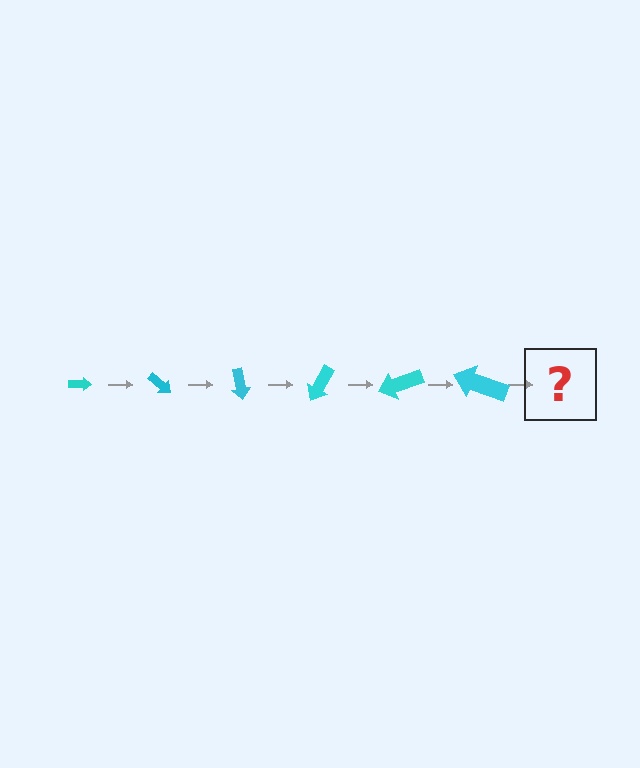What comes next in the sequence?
The next element should be an arrow, larger than the previous one and rotated 240 degrees from the start.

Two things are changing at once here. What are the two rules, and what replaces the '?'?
The two rules are that the arrow grows larger each step and it rotates 40 degrees each step. The '?' should be an arrow, larger than the previous one and rotated 240 degrees from the start.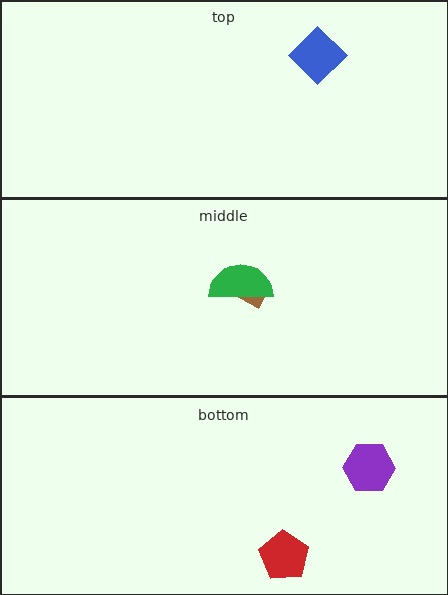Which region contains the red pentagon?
The bottom region.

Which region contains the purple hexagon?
The bottom region.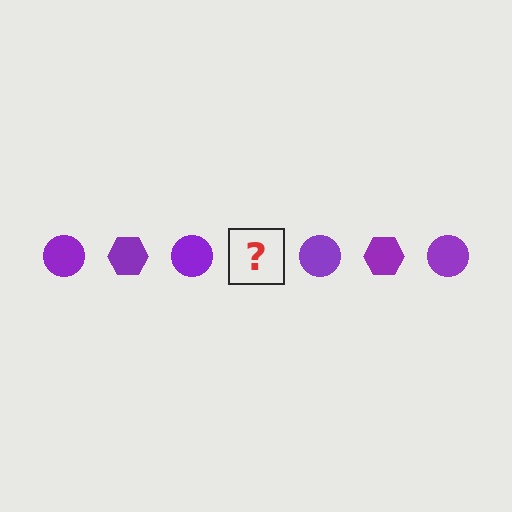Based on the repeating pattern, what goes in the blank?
The blank should be a purple hexagon.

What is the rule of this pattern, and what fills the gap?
The rule is that the pattern cycles through circle, hexagon shapes in purple. The gap should be filled with a purple hexagon.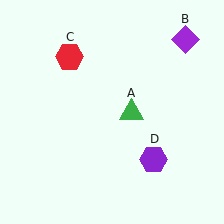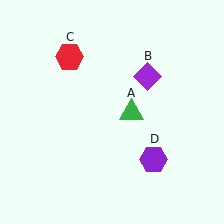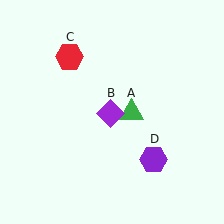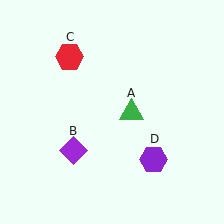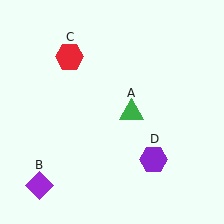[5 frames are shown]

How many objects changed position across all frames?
1 object changed position: purple diamond (object B).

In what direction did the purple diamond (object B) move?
The purple diamond (object B) moved down and to the left.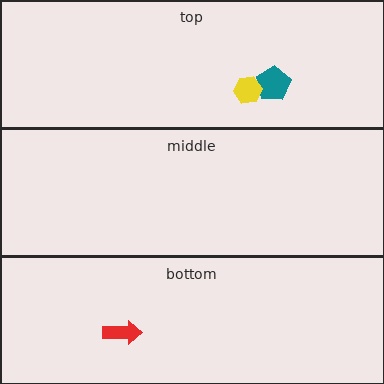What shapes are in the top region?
The teal pentagon, the yellow hexagon.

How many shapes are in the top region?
2.